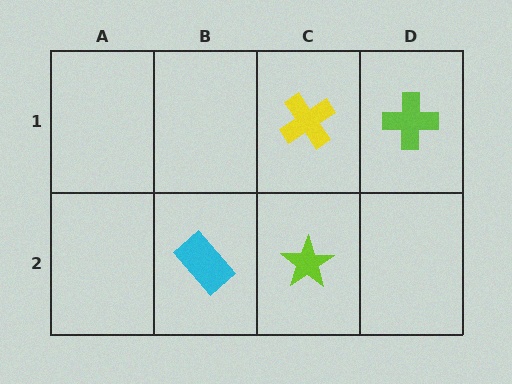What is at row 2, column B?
A cyan rectangle.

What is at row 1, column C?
A yellow cross.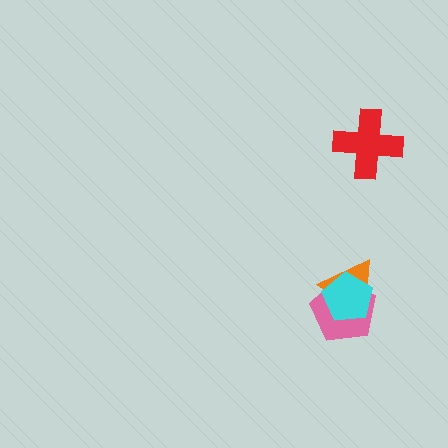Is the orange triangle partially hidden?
Yes, it is partially covered by another shape.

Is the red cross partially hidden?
No, no other shape covers it.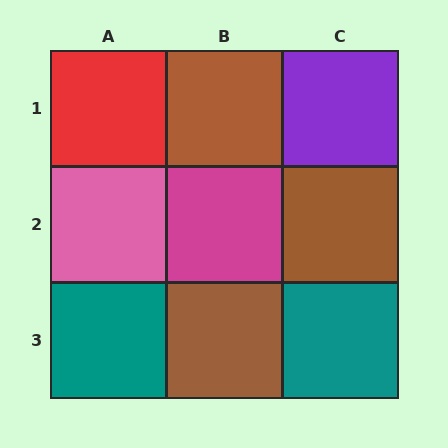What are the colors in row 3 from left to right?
Teal, brown, teal.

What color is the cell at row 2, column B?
Magenta.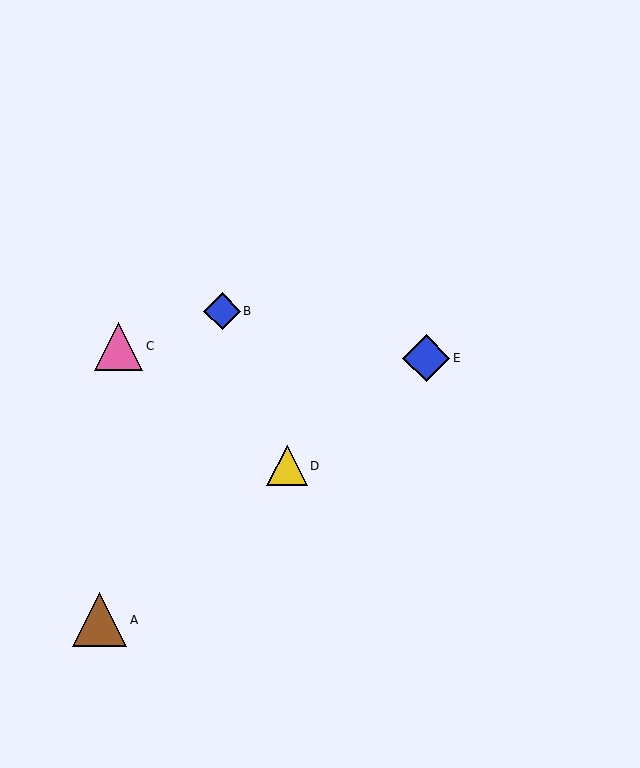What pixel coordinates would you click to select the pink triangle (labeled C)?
Click at (119, 346) to select the pink triangle C.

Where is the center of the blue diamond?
The center of the blue diamond is at (426, 358).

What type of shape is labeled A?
Shape A is a brown triangle.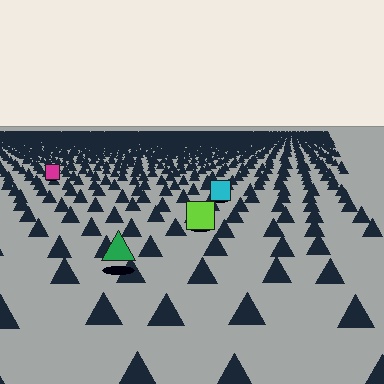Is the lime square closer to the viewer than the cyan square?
Yes. The lime square is closer — you can tell from the texture gradient: the ground texture is coarser near it.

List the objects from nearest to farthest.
From nearest to farthest: the green triangle, the lime square, the cyan square, the magenta square.